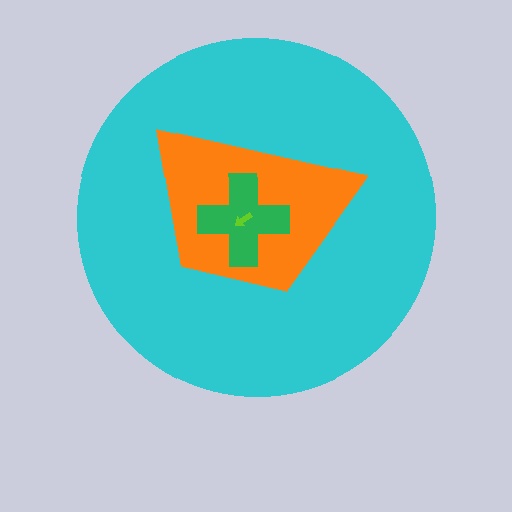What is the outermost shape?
The cyan circle.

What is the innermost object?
The lime arrow.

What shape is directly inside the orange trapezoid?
The green cross.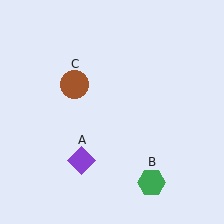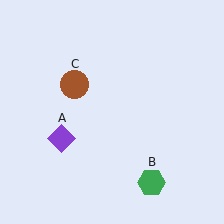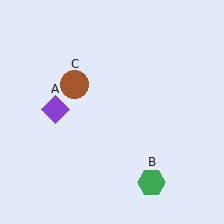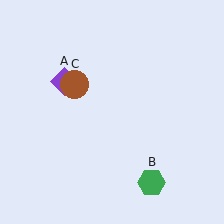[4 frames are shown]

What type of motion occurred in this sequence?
The purple diamond (object A) rotated clockwise around the center of the scene.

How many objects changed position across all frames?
1 object changed position: purple diamond (object A).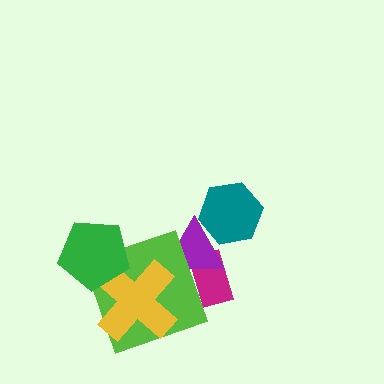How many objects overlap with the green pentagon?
2 objects overlap with the green pentagon.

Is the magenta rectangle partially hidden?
Yes, it is partially covered by another shape.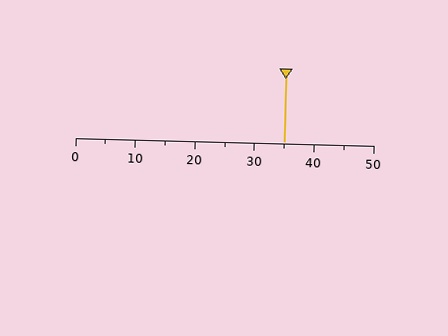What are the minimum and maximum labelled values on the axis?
The axis runs from 0 to 50.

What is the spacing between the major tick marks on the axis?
The major ticks are spaced 10 apart.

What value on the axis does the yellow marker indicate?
The marker indicates approximately 35.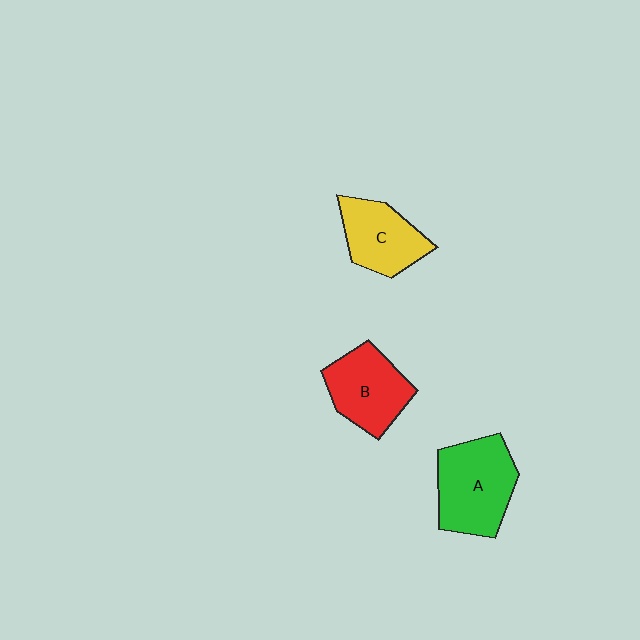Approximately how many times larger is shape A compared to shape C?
Approximately 1.4 times.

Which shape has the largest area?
Shape A (green).